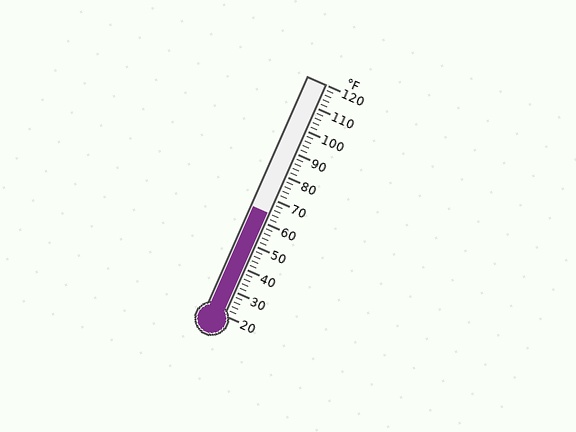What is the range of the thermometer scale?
The thermometer scale ranges from 20°F to 120°F.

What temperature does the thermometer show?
The thermometer shows approximately 64°F.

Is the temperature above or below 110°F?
The temperature is below 110°F.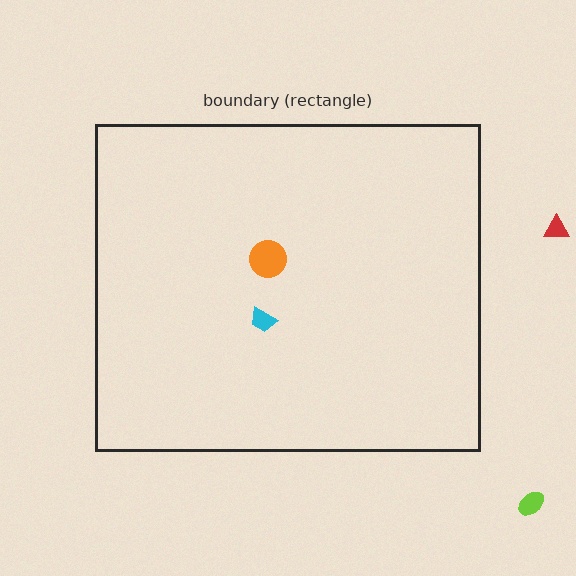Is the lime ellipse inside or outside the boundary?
Outside.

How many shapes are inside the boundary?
2 inside, 2 outside.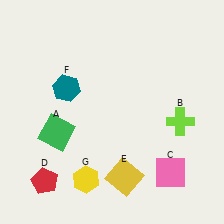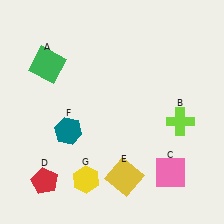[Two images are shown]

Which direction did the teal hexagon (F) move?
The teal hexagon (F) moved down.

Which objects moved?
The objects that moved are: the green square (A), the teal hexagon (F).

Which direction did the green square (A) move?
The green square (A) moved up.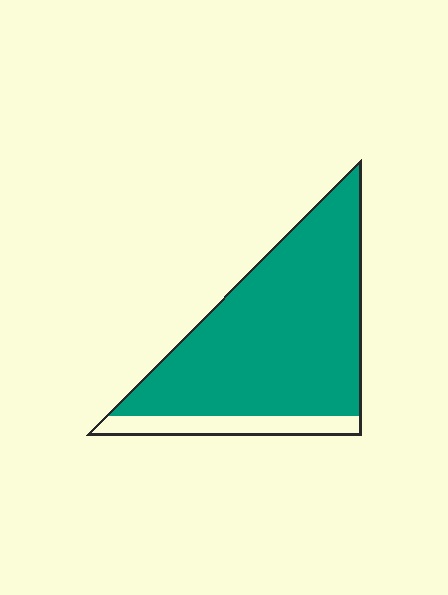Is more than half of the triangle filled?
Yes.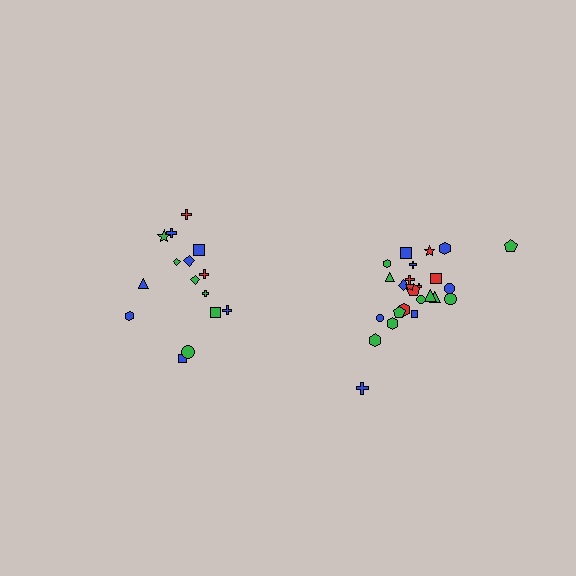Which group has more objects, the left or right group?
The right group.